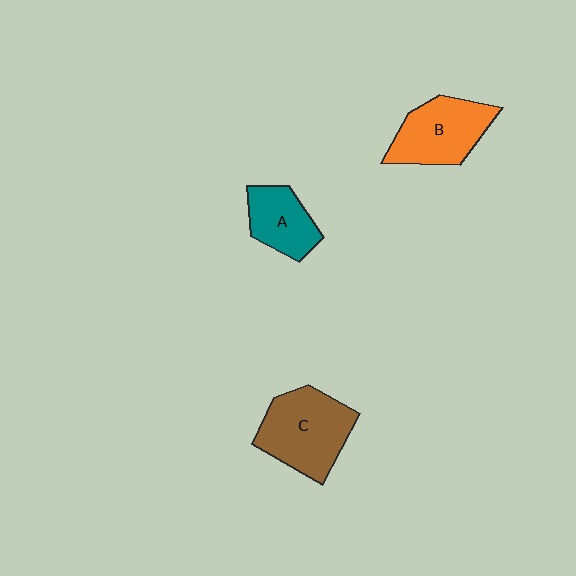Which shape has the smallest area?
Shape A (teal).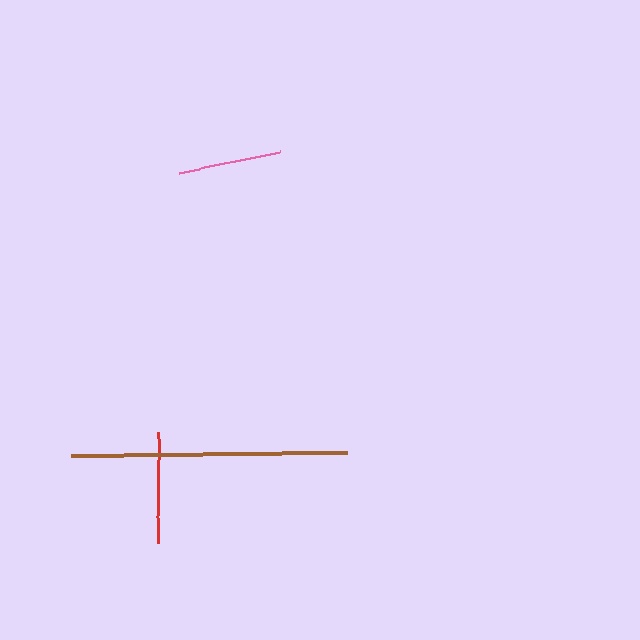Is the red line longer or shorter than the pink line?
The red line is longer than the pink line.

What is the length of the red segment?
The red segment is approximately 111 pixels long.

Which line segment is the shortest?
The pink line is the shortest at approximately 104 pixels.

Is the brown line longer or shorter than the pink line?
The brown line is longer than the pink line.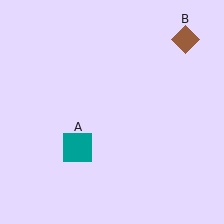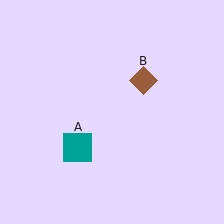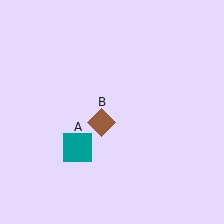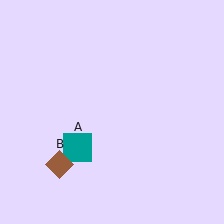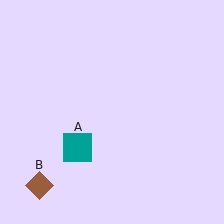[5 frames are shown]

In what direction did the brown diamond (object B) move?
The brown diamond (object B) moved down and to the left.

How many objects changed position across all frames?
1 object changed position: brown diamond (object B).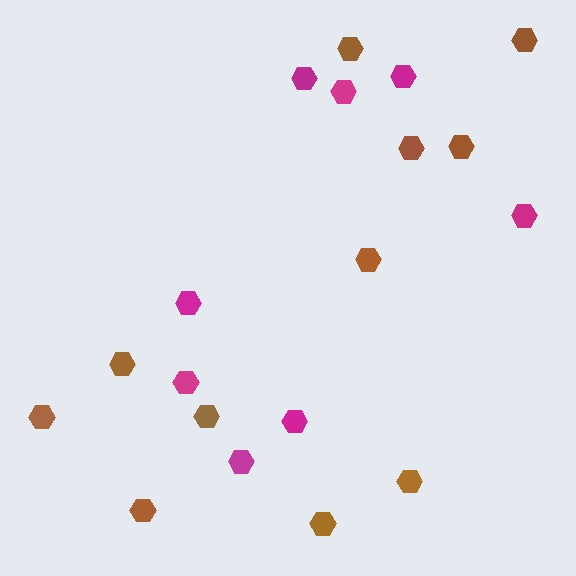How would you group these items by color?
There are 2 groups: one group of brown hexagons (11) and one group of magenta hexagons (8).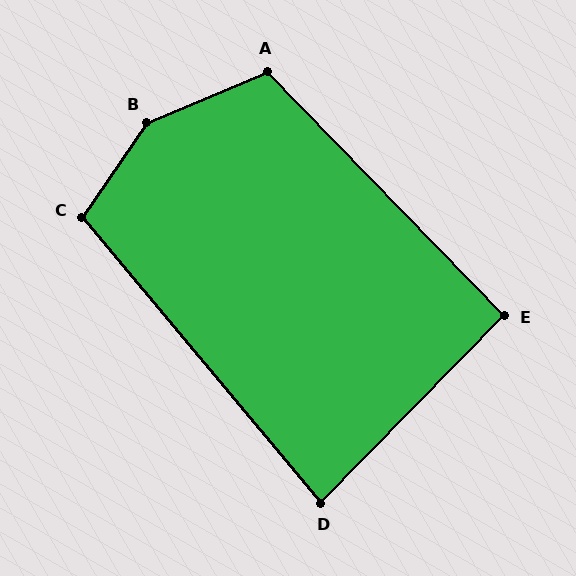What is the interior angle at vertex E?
Approximately 92 degrees (approximately right).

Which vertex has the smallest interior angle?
D, at approximately 84 degrees.